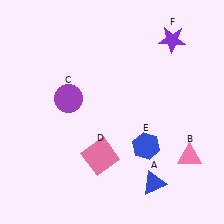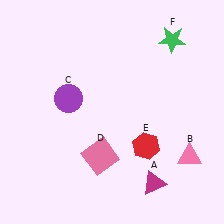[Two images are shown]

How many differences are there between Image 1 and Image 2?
There are 3 differences between the two images.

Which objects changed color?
A changed from blue to magenta. E changed from blue to red. F changed from purple to green.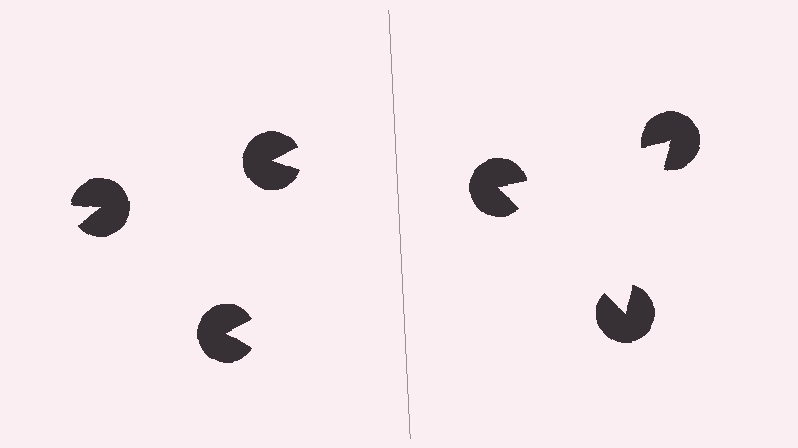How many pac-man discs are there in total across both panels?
6 — 3 on each side.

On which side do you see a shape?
An illusory triangle appears on the right side. On the left side the wedge cuts are rotated, so no coherent shape forms.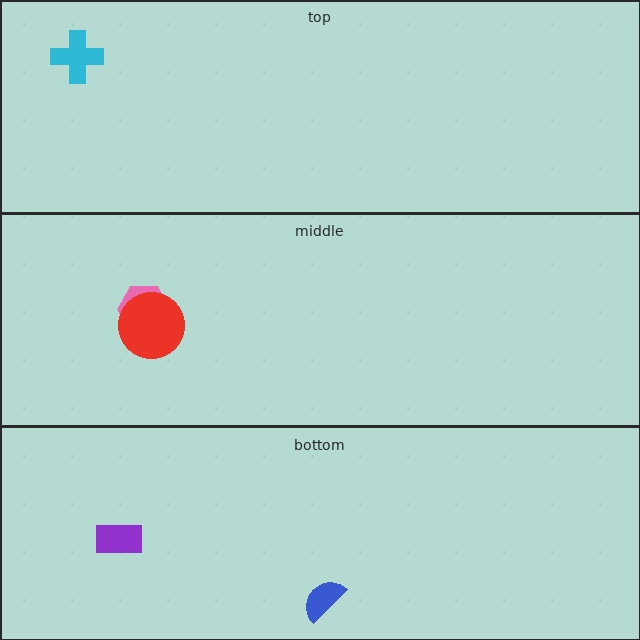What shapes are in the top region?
The cyan cross.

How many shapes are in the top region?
1.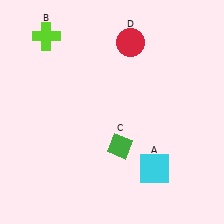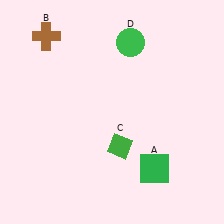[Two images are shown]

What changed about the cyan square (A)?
In Image 1, A is cyan. In Image 2, it changed to green.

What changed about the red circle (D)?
In Image 1, D is red. In Image 2, it changed to green.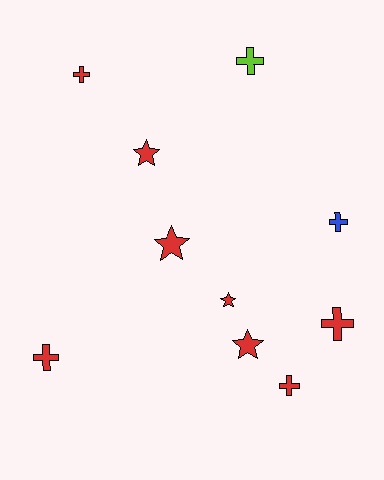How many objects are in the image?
There are 10 objects.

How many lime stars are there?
There are no lime stars.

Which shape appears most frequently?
Cross, with 6 objects.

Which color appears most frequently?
Red, with 8 objects.